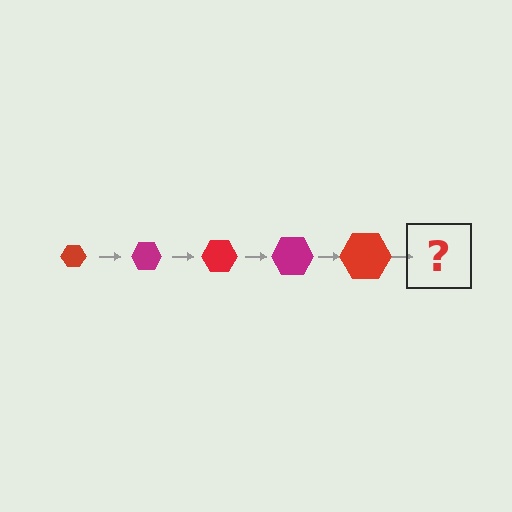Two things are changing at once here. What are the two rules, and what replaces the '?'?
The two rules are that the hexagon grows larger each step and the color cycles through red and magenta. The '?' should be a magenta hexagon, larger than the previous one.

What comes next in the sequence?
The next element should be a magenta hexagon, larger than the previous one.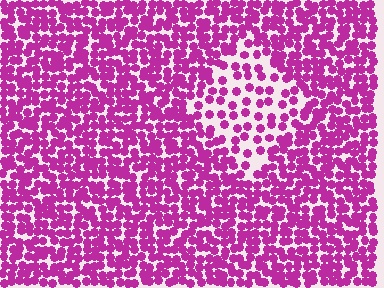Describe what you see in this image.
The image contains small magenta elements arranged at two different densities. A diamond-shaped region is visible where the elements are less densely packed than the surrounding area.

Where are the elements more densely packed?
The elements are more densely packed outside the diamond boundary.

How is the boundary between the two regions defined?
The boundary is defined by a change in element density (approximately 2.2x ratio). All elements are the same color, size, and shape.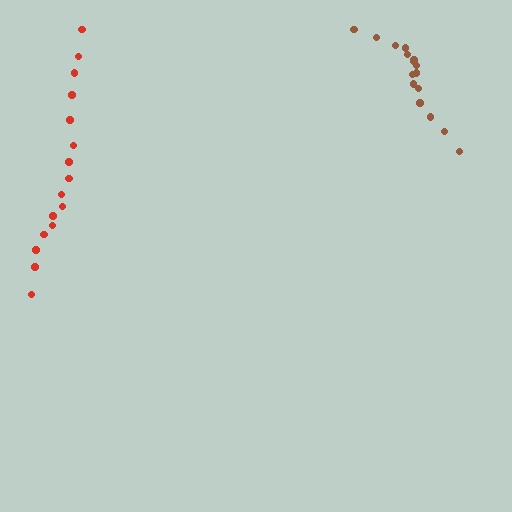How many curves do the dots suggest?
There are 2 distinct paths.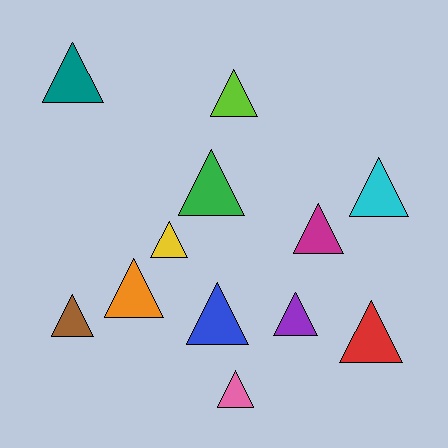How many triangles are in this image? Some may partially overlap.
There are 12 triangles.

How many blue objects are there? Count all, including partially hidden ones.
There is 1 blue object.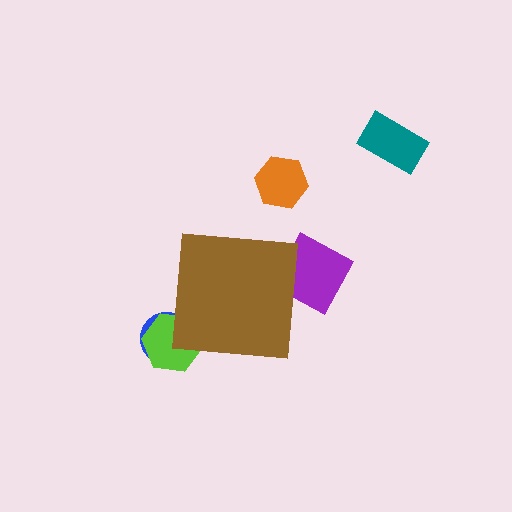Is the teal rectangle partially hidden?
No, the teal rectangle is fully visible.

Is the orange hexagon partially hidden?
No, the orange hexagon is fully visible.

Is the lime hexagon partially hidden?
Yes, the lime hexagon is partially hidden behind the brown square.